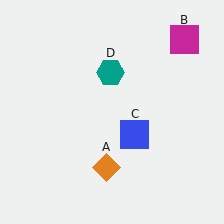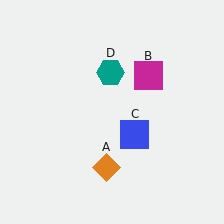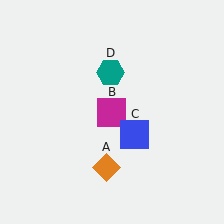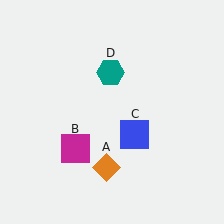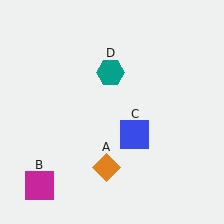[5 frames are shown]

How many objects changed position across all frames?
1 object changed position: magenta square (object B).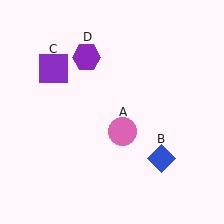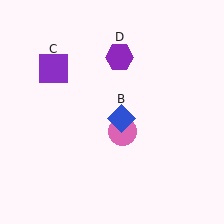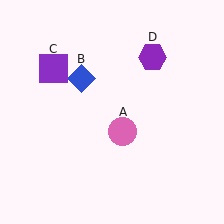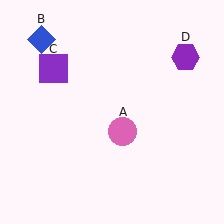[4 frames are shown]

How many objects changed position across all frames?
2 objects changed position: blue diamond (object B), purple hexagon (object D).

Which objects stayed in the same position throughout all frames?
Pink circle (object A) and purple square (object C) remained stationary.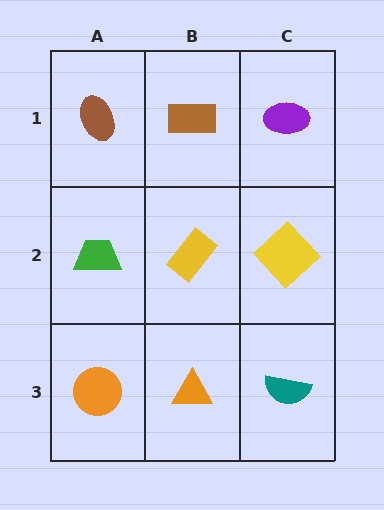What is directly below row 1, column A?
A green trapezoid.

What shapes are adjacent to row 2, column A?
A brown ellipse (row 1, column A), an orange circle (row 3, column A), a yellow rectangle (row 2, column B).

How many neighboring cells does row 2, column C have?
3.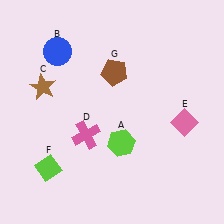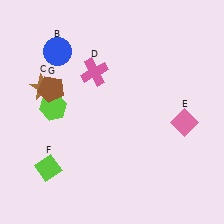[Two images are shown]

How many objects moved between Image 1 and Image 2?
3 objects moved between the two images.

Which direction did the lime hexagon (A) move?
The lime hexagon (A) moved left.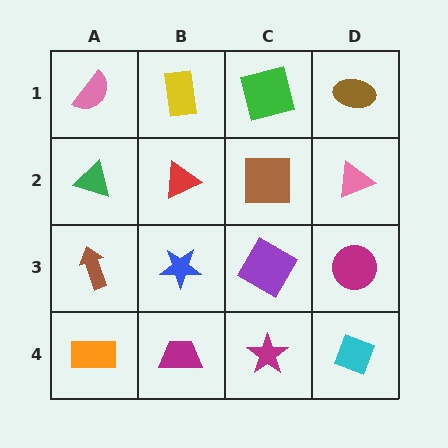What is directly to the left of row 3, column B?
A brown arrow.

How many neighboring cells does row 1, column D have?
2.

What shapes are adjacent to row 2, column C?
A green square (row 1, column C), a purple diamond (row 3, column C), a red triangle (row 2, column B), a pink triangle (row 2, column D).